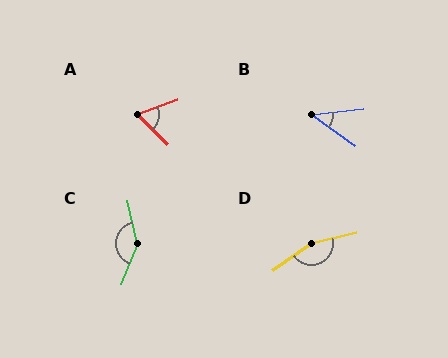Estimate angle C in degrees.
Approximately 145 degrees.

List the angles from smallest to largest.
B (42°), A (65°), C (145°), D (158°).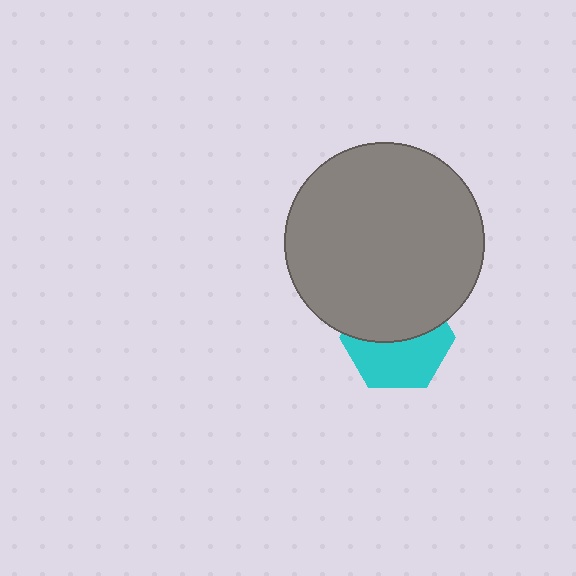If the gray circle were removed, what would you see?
You would see the complete cyan hexagon.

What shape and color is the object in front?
The object in front is a gray circle.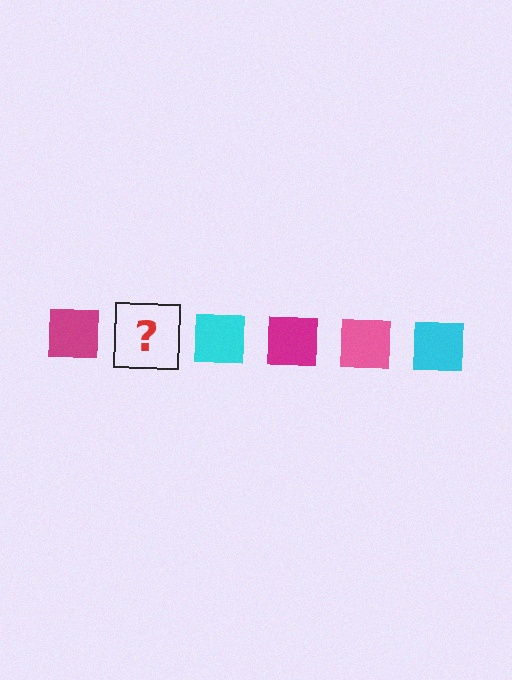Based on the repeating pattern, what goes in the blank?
The blank should be a pink square.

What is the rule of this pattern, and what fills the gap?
The rule is that the pattern cycles through magenta, pink, cyan squares. The gap should be filled with a pink square.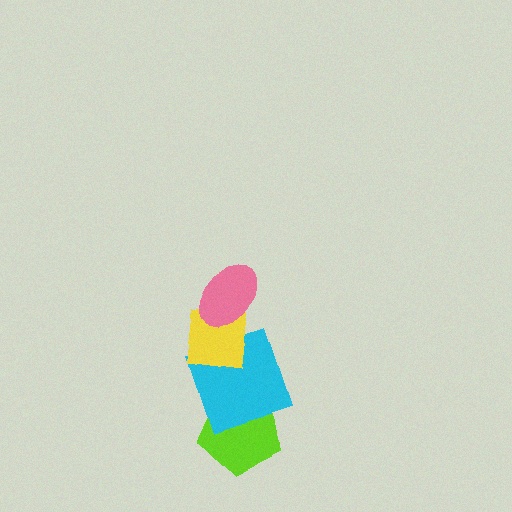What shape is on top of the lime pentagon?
The cyan square is on top of the lime pentagon.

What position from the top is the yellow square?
The yellow square is 2nd from the top.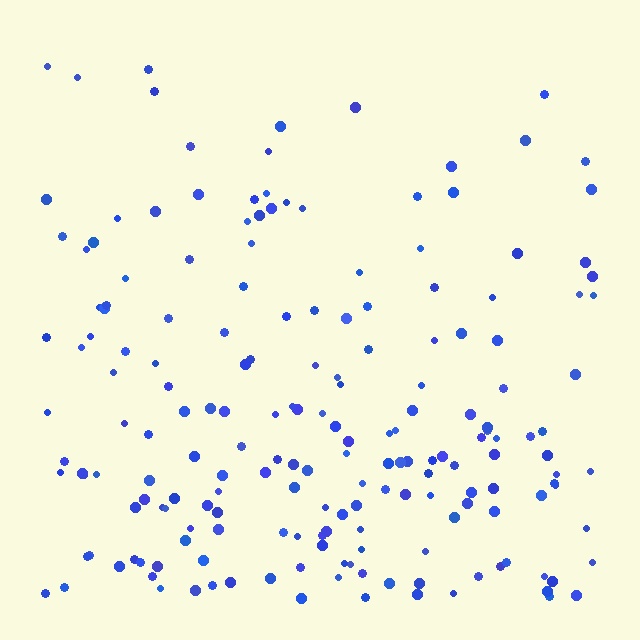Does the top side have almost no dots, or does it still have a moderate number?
Still a moderate number, just noticeably fewer than the bottom.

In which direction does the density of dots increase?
From top to bottom, with the bottom side densest.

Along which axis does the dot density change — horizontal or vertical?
Vertical.